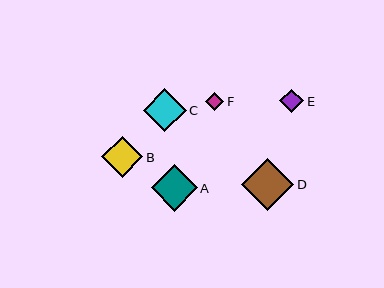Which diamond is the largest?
Diamond D is the largest with a size of approximately 52 pixels.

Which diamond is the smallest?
Diamond F is the smallest with a size of approximately 18 pixels.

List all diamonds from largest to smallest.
From largest to smallest: D, A, C, B, E, F.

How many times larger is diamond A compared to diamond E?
Diamond A is approximately 2.0 times the size of diamond E.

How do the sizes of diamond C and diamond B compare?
Diamond C and diamond B are approximately the same size.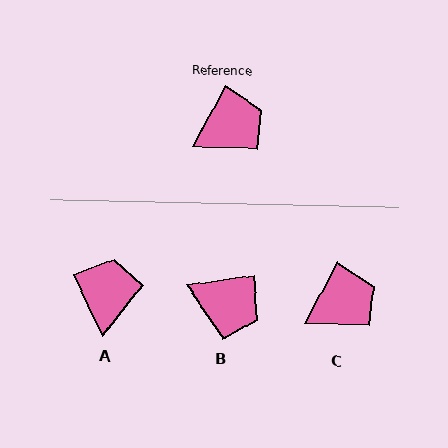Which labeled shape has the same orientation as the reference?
C.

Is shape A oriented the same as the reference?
No, it is off by about 54 degrees.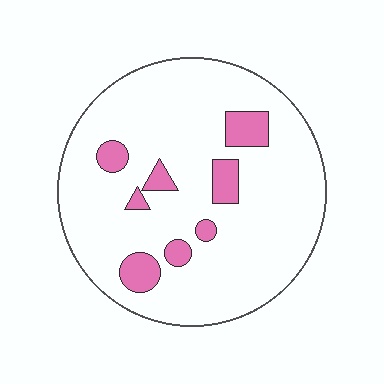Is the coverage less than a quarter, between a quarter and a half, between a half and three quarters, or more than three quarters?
Less than a quarter.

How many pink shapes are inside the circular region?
8.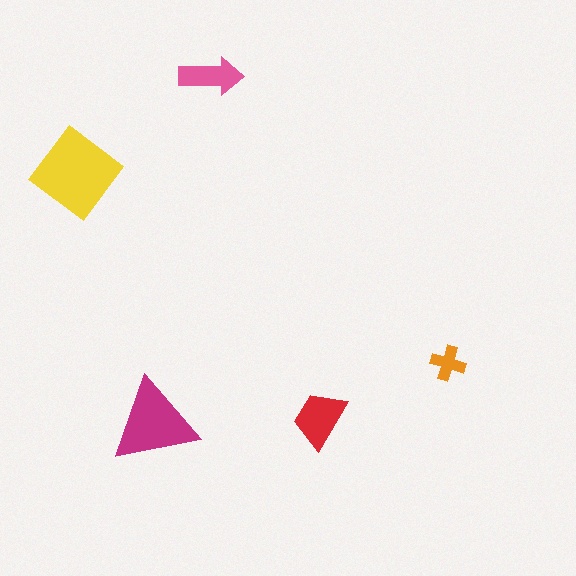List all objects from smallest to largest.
The orange cross, the pink arrow, the red trapezoid, the magenta triangle, the yellow diamond.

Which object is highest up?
The pink arrow is topmost.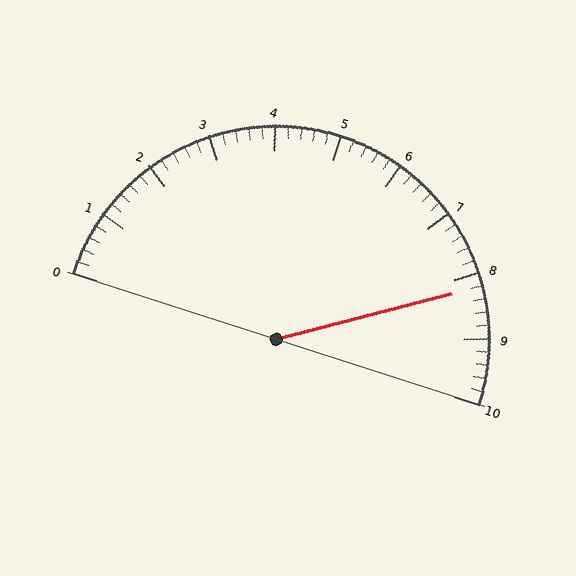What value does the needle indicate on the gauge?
The needle indicates approximately 8.2.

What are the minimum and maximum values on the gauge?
The gauge ranges from 0 to 10.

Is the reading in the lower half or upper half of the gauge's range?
The reading is in the upper half of the range (0 to 10).